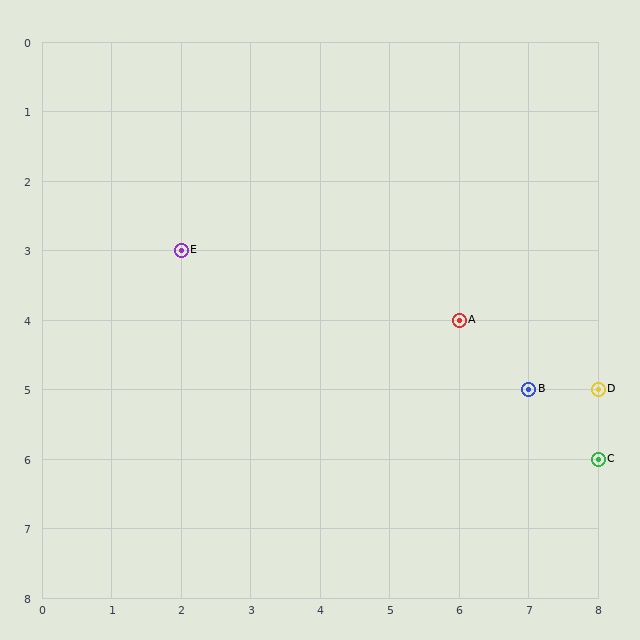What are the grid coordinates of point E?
Point E is at grid coordinates (2, 3).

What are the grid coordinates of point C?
Point C is at grid coordinates (8, 6).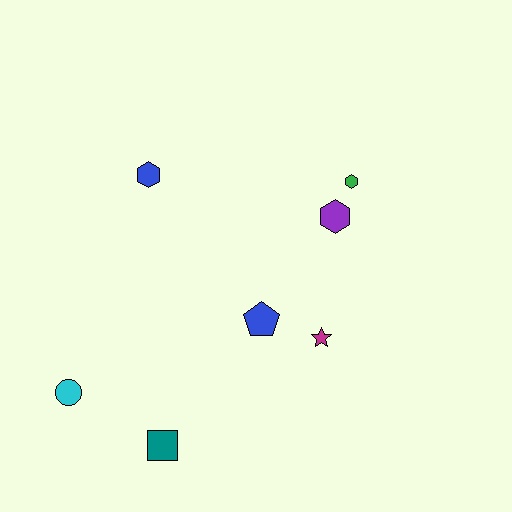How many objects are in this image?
There are 7 objects.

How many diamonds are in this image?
There are no diamonds.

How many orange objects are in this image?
There are no orange objects.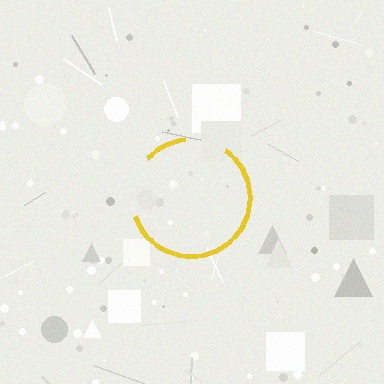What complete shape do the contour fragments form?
The contour fragments form a circle.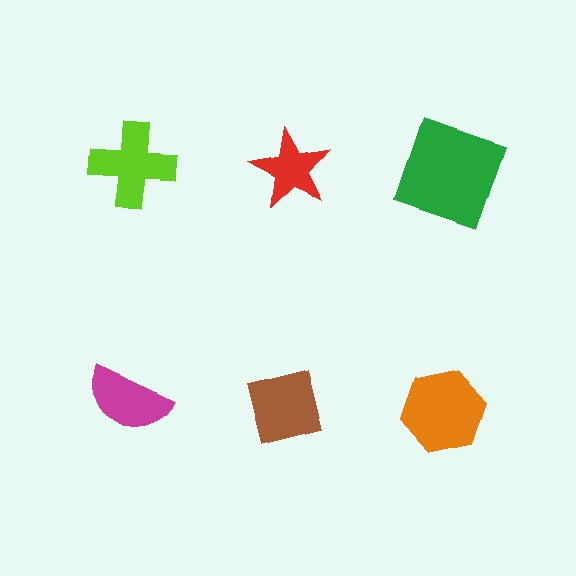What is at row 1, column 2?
A red star.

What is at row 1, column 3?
A green square.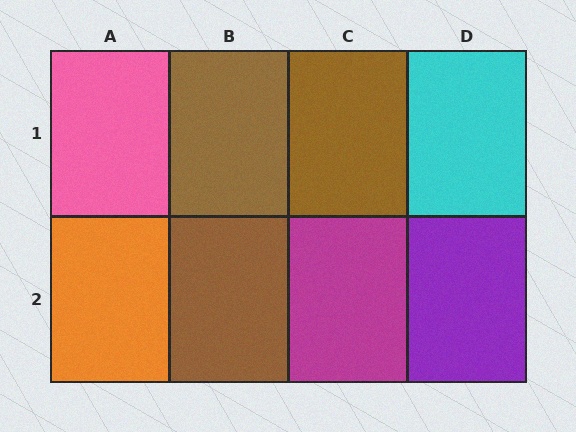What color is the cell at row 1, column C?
Brown.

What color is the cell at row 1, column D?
Cyan.